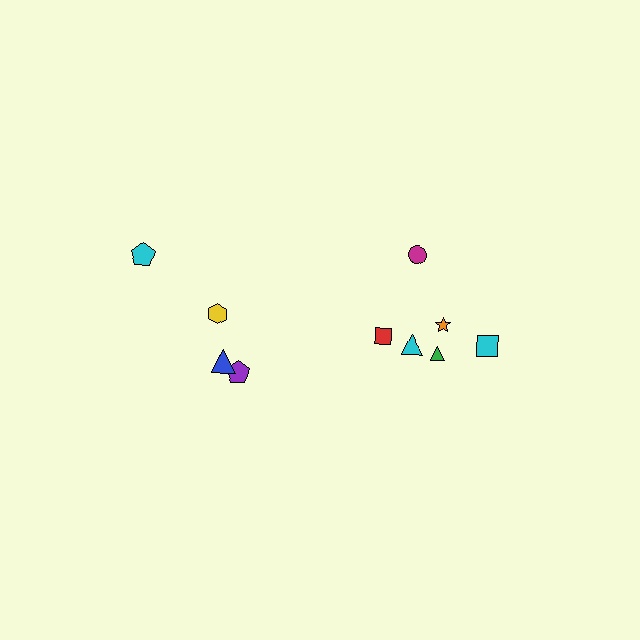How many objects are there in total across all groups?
There are 10 objects.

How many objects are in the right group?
There are 6 objects.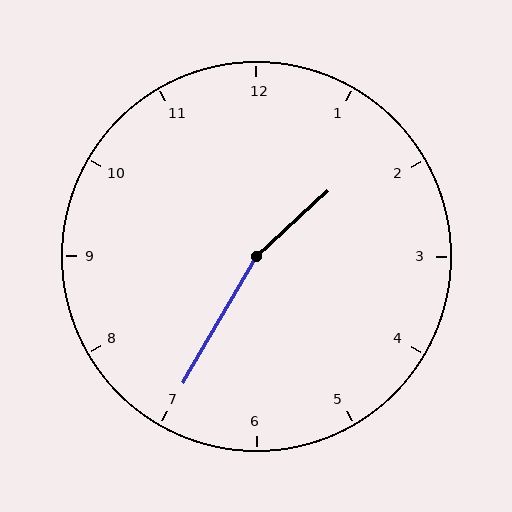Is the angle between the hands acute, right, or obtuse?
It is obtuse.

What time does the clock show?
1:35.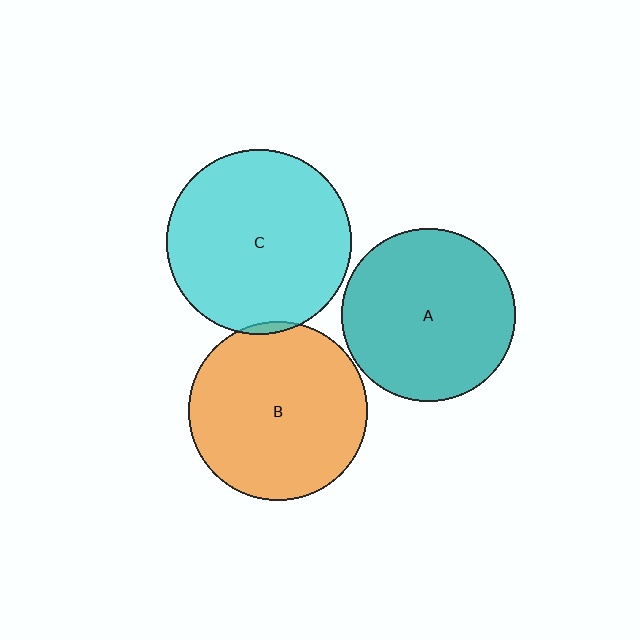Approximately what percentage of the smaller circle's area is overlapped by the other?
Approximately 5%.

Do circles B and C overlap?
Yes.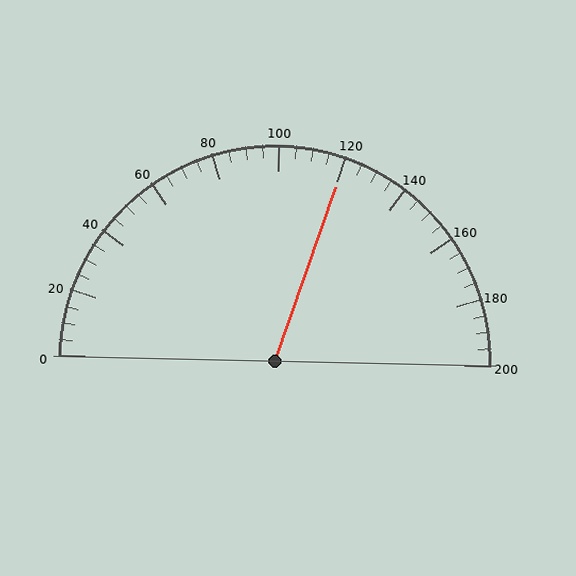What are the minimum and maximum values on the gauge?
The gauge ranges from 0 to 200.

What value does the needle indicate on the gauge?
The needle indicates approximately 120.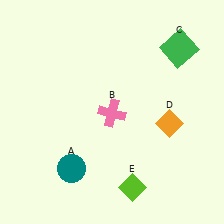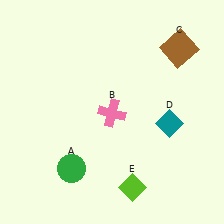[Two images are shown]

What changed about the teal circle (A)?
In Image 1, A is teal. In Image 2, it changed to green.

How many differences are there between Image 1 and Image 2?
There are 3 differences between the two images.